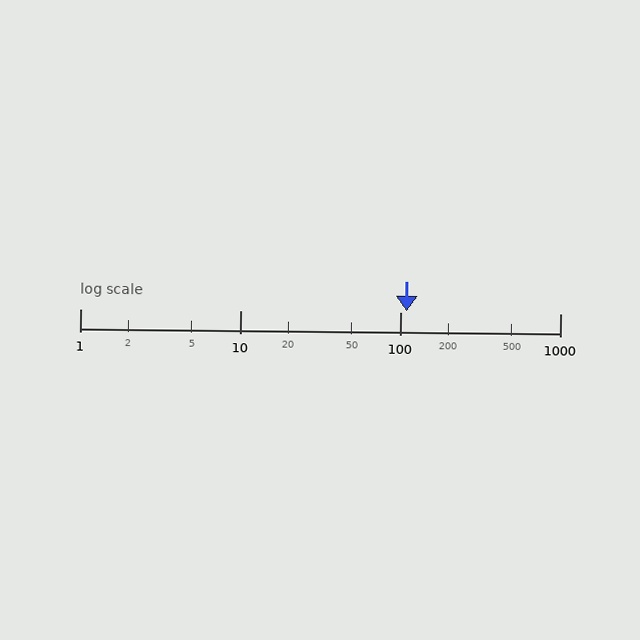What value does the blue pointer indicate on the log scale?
The pointer indicates approximately 110.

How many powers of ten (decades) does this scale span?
The scale spans 3 decades, from 1 to 1000.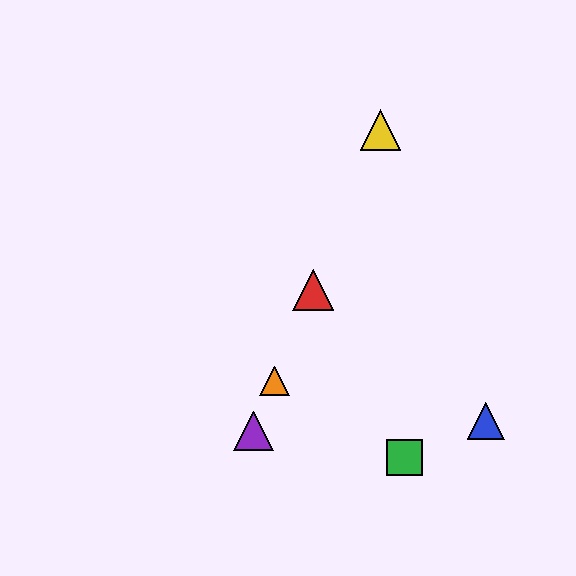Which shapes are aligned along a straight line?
The red triangle, the yellow triangle, the purple triangle, the orange triangle are aligned along a straight line.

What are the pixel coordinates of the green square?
The green square is at (404, 457).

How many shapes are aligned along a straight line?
4 shapes (the red triangle, the yellow triangle, the purple triangle, the orange triangle) are aligned along a straight line.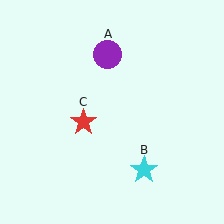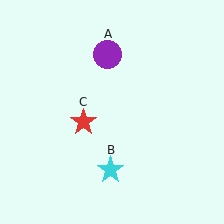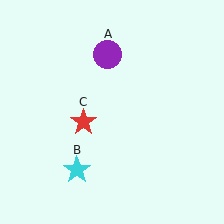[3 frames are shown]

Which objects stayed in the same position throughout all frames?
Purple circle (object A) and red star (object C) remained stationary.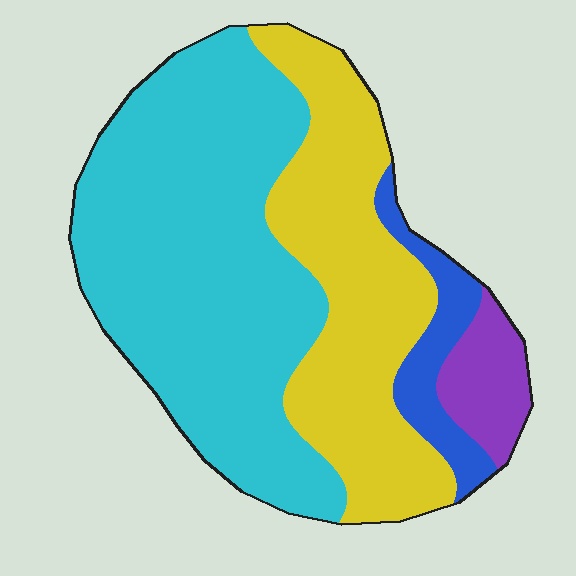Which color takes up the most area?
Cyan, at roughly 55%.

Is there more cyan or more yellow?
Cyan.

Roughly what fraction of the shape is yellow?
Yellow covers around 35% of the shape.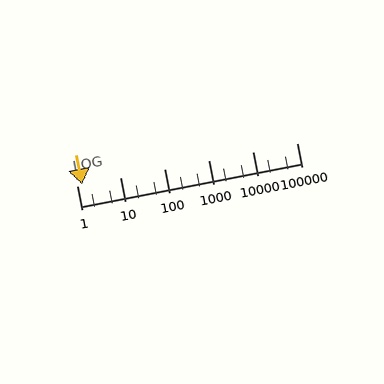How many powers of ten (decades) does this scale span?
The scale spans 5 decades, from 1 to 100000.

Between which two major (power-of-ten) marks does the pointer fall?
The pointer is between 1 and 10.